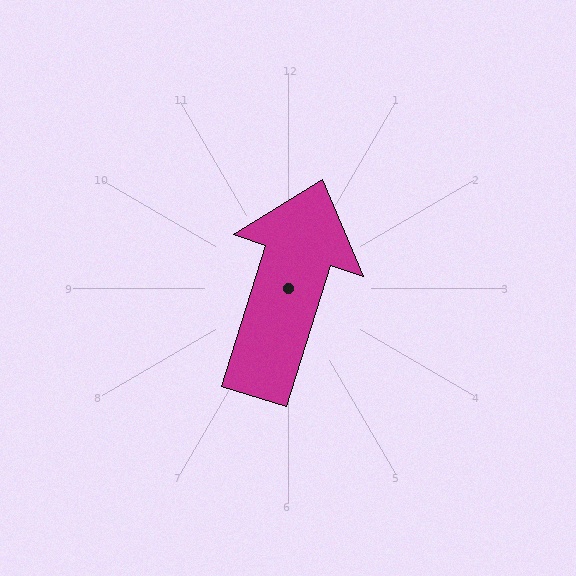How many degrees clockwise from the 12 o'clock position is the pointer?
Approximately 18 degrees.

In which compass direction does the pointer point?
North.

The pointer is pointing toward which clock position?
Roughly 1 o'clock.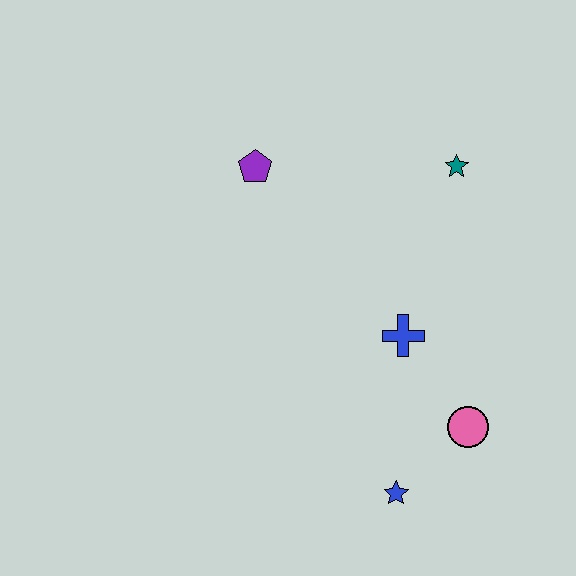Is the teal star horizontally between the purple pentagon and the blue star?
No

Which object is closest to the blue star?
The pink circle is closest to the blue star.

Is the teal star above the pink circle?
Yes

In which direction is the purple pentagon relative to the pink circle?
The purple pentagon is above the pink circle.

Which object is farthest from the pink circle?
The purple pentagon is farthest from the pink circle.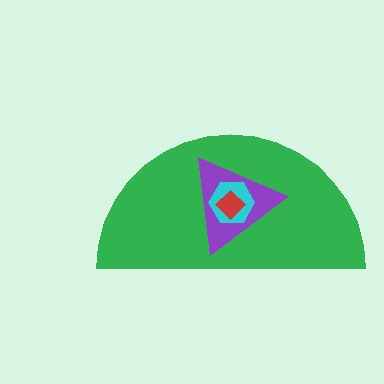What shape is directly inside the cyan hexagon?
The red diamond.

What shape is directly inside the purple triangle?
The cyan hexagon.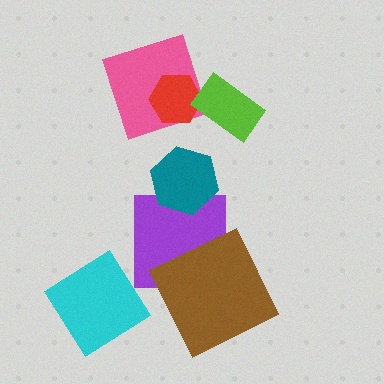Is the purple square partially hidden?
Yes, it is partially covered by another shape.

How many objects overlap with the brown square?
1 object overlaps with the brown square.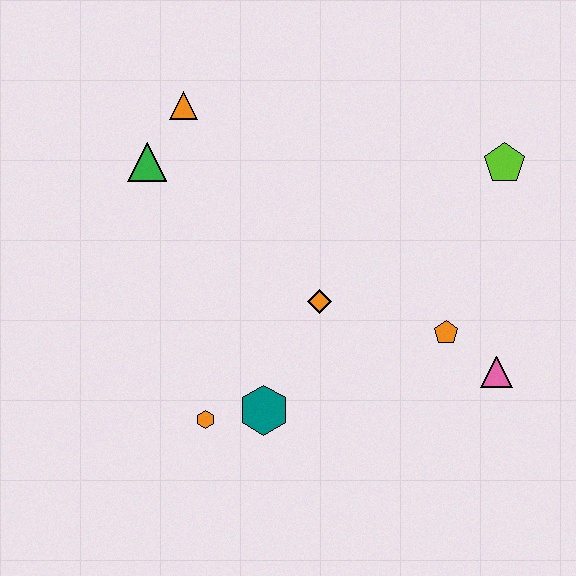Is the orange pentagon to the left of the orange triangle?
No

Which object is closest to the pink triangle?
The orange pentagon is closest to the pink triangle.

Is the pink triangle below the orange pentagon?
Yes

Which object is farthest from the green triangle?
The pink triangle is farthest from the green triangle.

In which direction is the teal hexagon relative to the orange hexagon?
The teal hexagon is to the right of the orange hexagon.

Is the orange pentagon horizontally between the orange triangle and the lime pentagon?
Yes